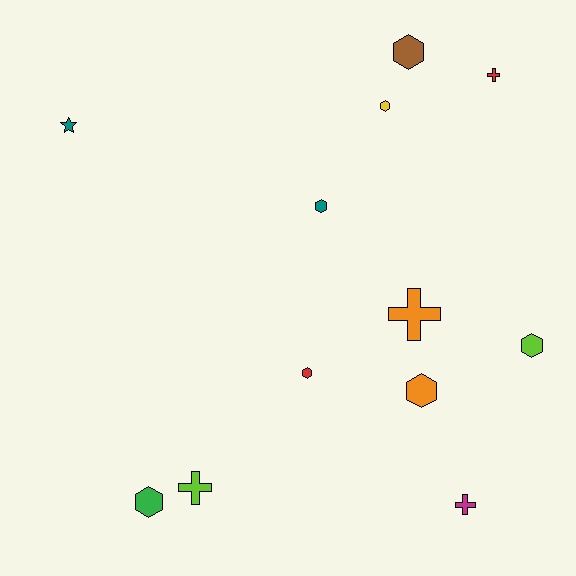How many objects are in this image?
There are 12 objects.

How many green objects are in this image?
There is 1 green object.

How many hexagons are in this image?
There are 7 hexagons.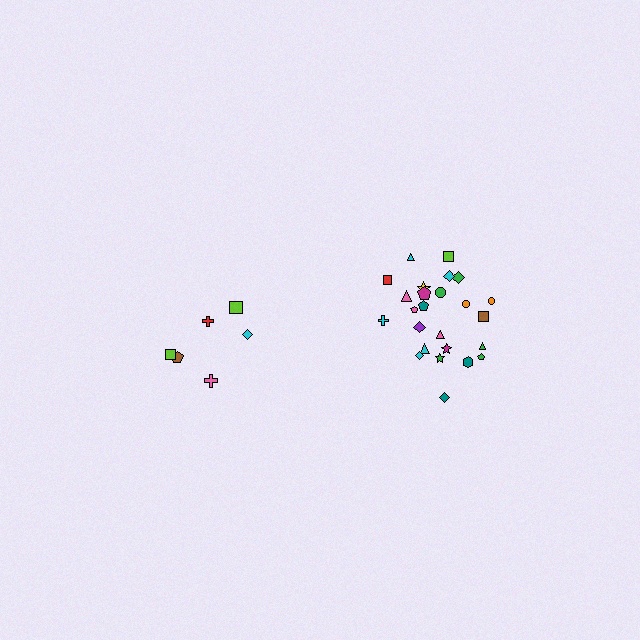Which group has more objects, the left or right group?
The right group.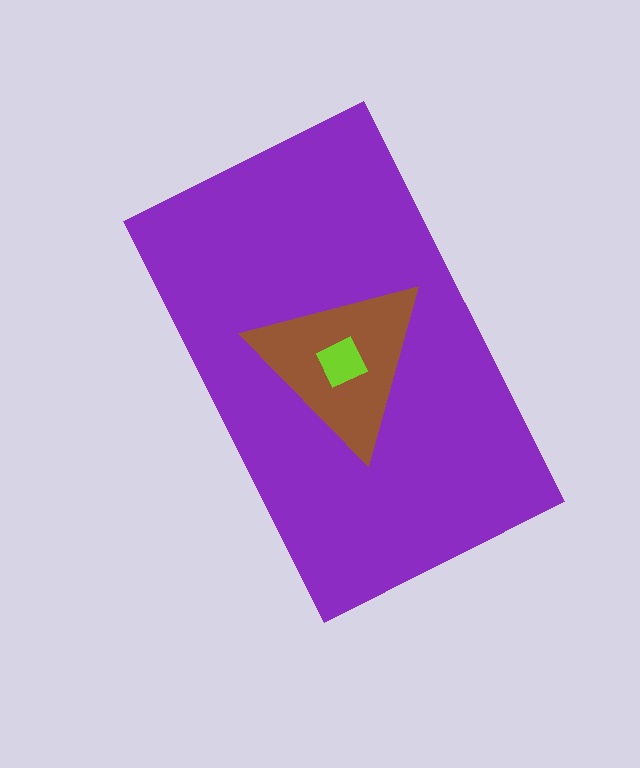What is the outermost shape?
The purple rectangle.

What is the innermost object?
The lime diamond.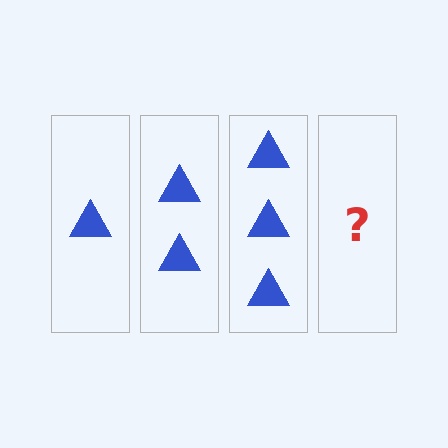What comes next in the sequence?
The next element should be 4 triangles.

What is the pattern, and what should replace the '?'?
The pattern is that each step adds one more triangle. The '?' should be 4 triangles.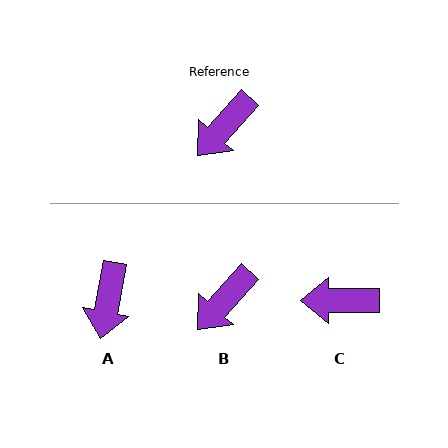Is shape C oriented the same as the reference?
No, it is off by about 48 degrees.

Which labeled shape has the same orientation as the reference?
B.